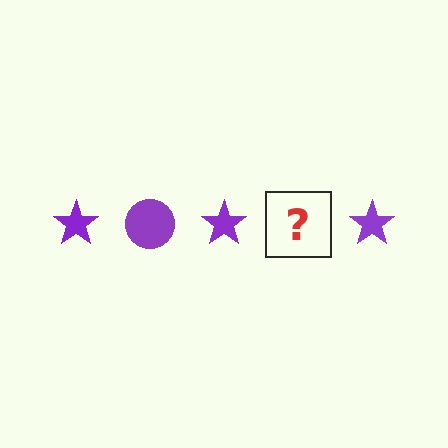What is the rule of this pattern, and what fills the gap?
The rule is that the pattern cycles through star, circle shapes in purple. The gap should be filled with a purple circle.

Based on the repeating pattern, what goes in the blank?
The blank should be a purple circle.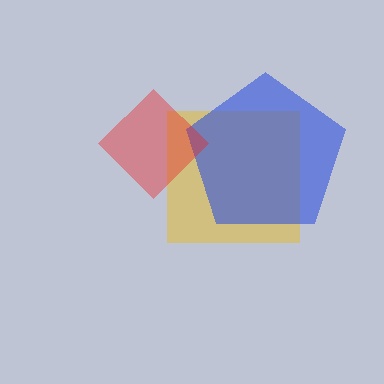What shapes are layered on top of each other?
The layered shapes are: a yellow square, a blue pentagon, a red diamond.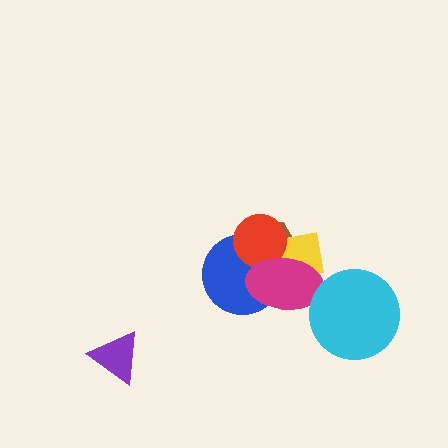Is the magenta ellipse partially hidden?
No, no other shape covers it.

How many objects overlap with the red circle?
4 objects overlap with the red circle.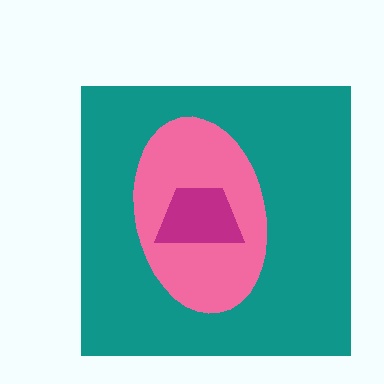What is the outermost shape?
The teal square.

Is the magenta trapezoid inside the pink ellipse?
Yes.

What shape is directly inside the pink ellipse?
The magenta trapezoid.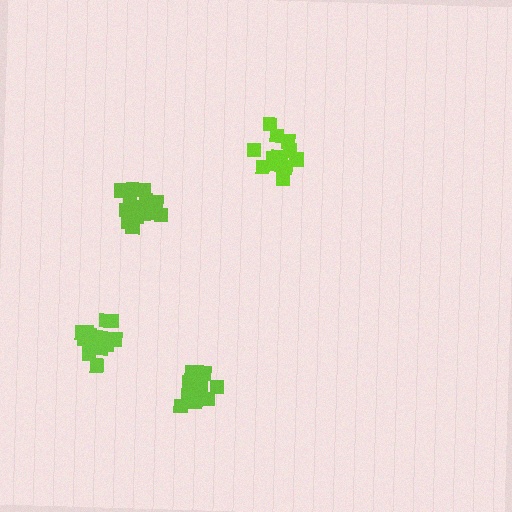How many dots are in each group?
Group 1: 18 dots, Group 2: 17 dots, Group 3: 13 dots, Group 4: 18 dots (66 total).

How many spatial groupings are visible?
There are 4 spatial groupings.